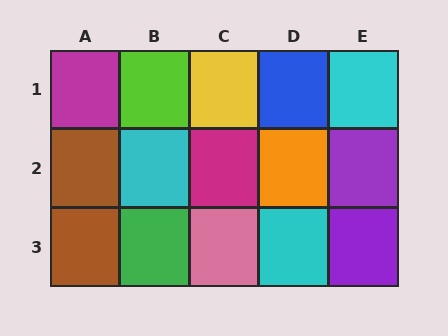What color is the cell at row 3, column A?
Brown.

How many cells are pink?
1 cell is pink.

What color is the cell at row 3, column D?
Cyan.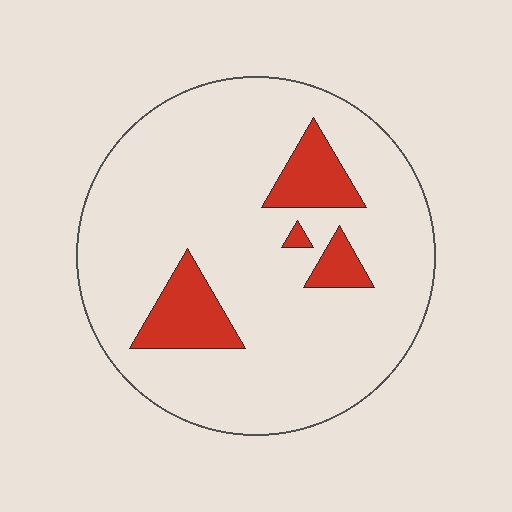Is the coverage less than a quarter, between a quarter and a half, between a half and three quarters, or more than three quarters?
Less than a quarter.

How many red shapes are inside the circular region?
4.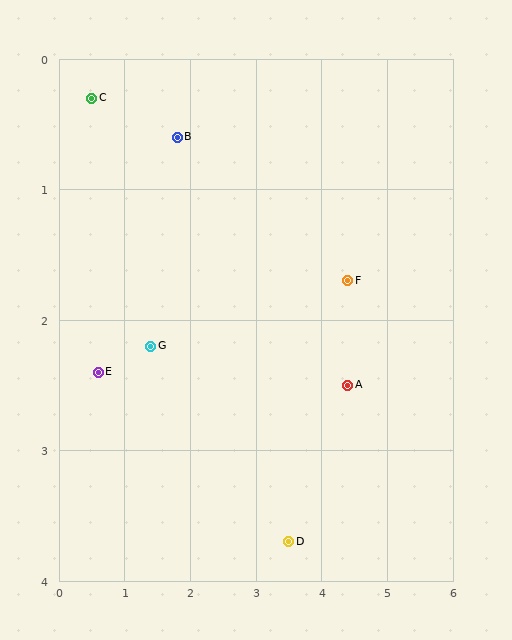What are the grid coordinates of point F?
Point F is at approximately (4.4, 1.7).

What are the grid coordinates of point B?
Point B is at approximately (1.8, 0.6).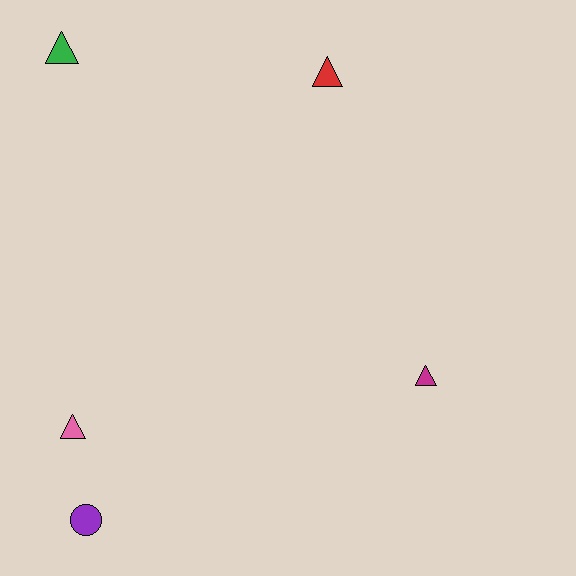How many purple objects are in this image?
There is 1 purple object.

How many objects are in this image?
There are 5 objects.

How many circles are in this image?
There is 1 circle.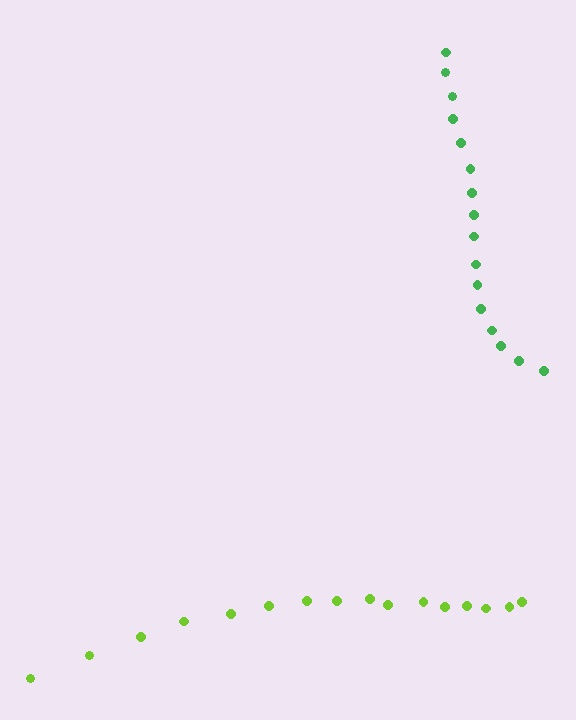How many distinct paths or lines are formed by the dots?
There are 2 distinct paths.